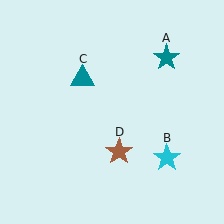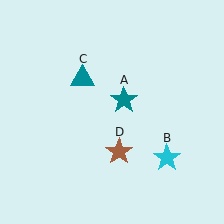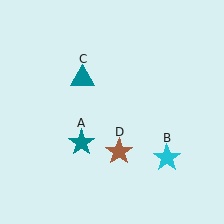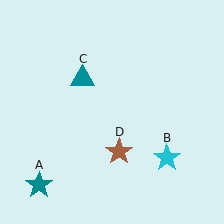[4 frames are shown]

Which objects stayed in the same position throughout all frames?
Cyan star (object B) and teal triangle (object C) and brown star (object D) remained stationary.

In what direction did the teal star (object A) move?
The teal star (object A) moved down and to the left.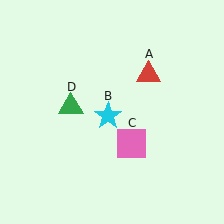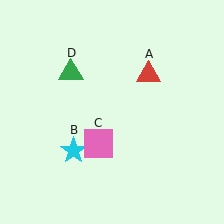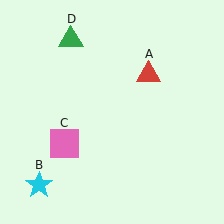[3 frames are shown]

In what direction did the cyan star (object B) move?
The cyan star (object B) moved down and to the left.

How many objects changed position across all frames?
3 objects changed position: cyan star (object B), pink square (object C), green triangle (object D).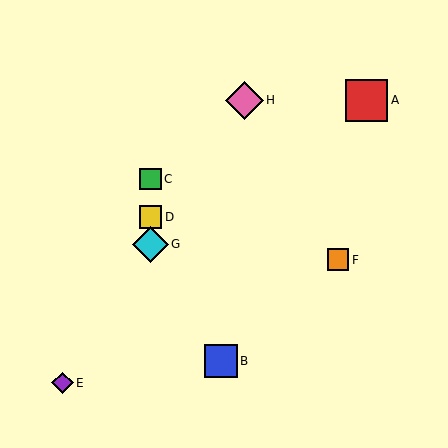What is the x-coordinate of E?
Object E is at x≈62.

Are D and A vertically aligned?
No, D is at x≈151 and A is at x≈367.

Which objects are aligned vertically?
Objects C, D, G are aligned vertically.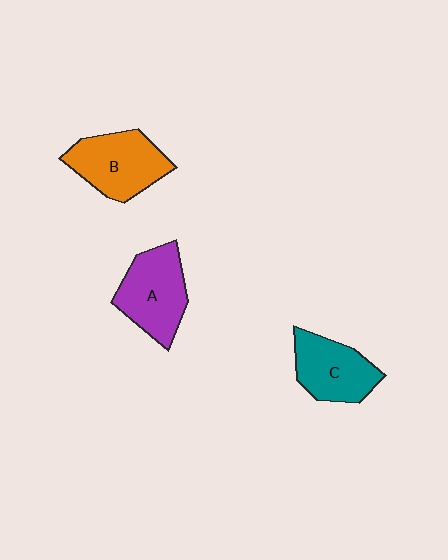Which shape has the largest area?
Shape B (orange).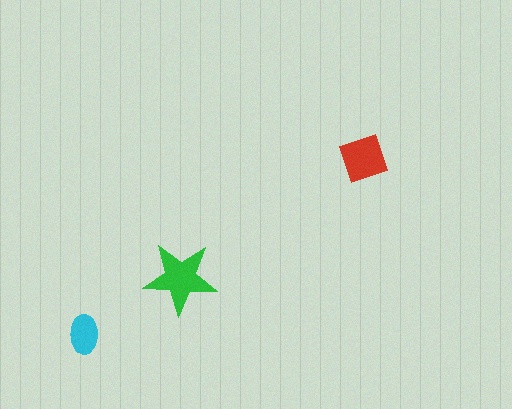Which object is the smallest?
The cyan ellipse.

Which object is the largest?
The green star.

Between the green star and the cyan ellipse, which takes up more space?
The green star.